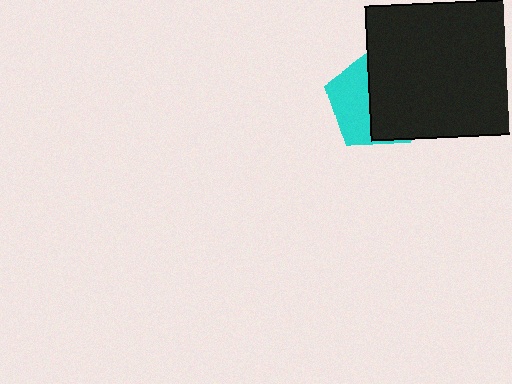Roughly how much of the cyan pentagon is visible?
A small part of it is visible (roughly 42%).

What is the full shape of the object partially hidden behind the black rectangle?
The partially hidden object is a cyan pentagon.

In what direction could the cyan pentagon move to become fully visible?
The cyan pentagon could move left. That would shift it out from behind the black rectangle entirely.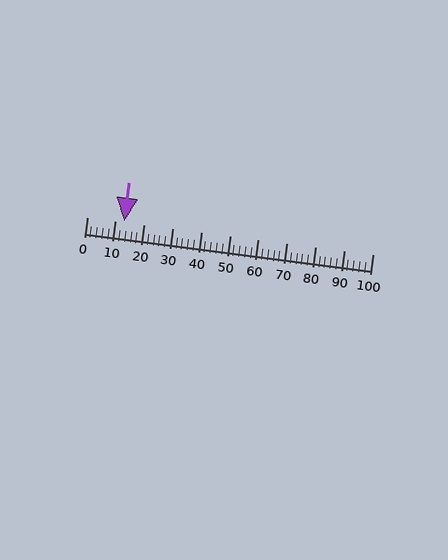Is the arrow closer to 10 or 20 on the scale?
The arrow is closer to 10.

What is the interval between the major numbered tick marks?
The major tick marks are spaced 10 units apart.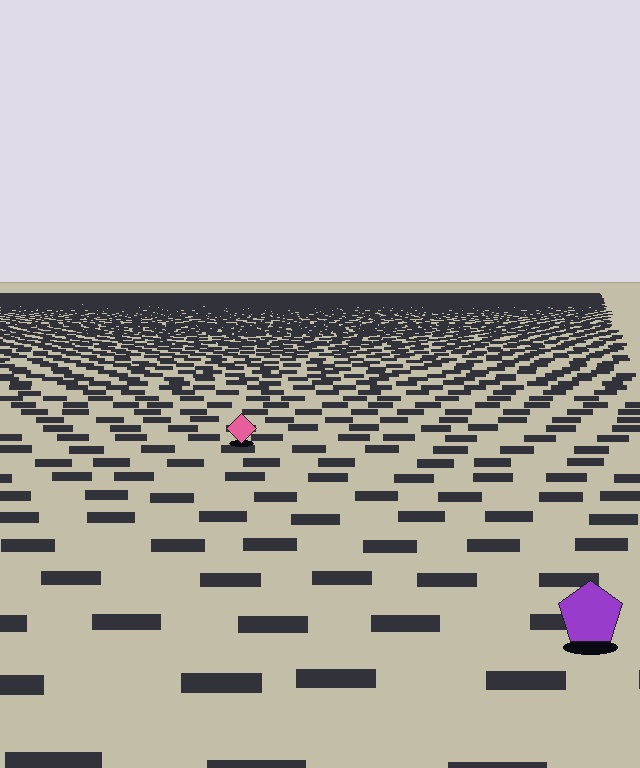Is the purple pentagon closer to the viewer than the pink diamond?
Yes. The purple pentagon is closer — you can tell from the texture gradient: the ground texture is coarser near it.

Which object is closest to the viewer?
The purple pentagon is closest. The texture marks near it are larger and more spread out.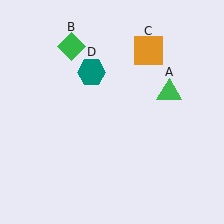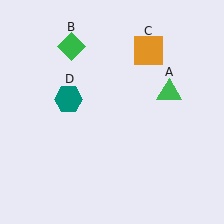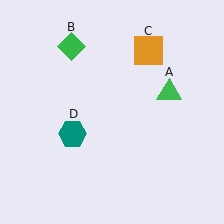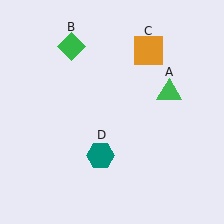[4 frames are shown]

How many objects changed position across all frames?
1 object changed position: teal hexagon (object D).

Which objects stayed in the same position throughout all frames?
Green triangle (object A) and green diamond (object B) and orange square (object C) remained stationary.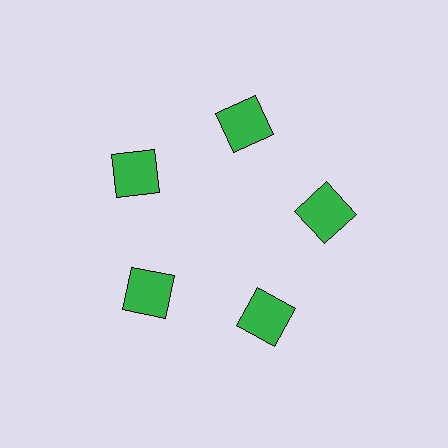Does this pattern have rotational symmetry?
Yes, this pattern has 5-fold rotational symmetry. It looks the same after rotating 72 degrees around the center.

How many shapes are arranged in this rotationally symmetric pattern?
There are 5 shapes, arranged in 5 groups of 1.